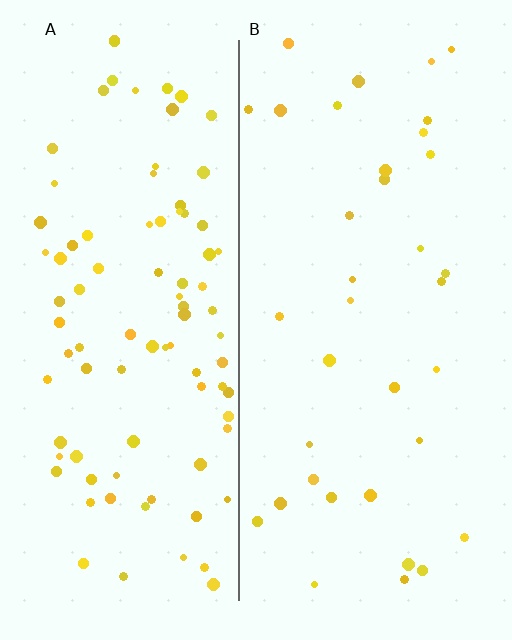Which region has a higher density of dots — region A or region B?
A (the left).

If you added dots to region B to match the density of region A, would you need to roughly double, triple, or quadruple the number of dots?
Approximately triple.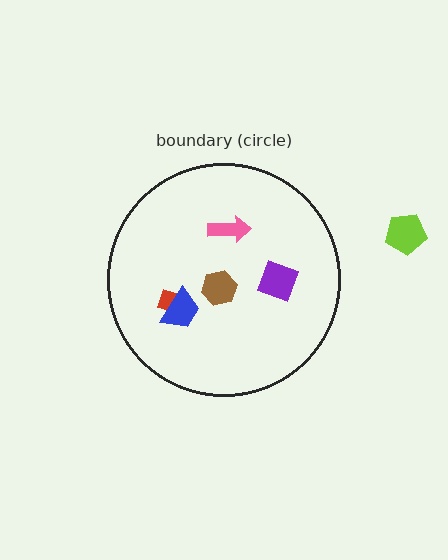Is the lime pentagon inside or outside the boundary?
Outside.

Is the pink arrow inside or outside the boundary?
Inside.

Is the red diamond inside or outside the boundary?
Inside.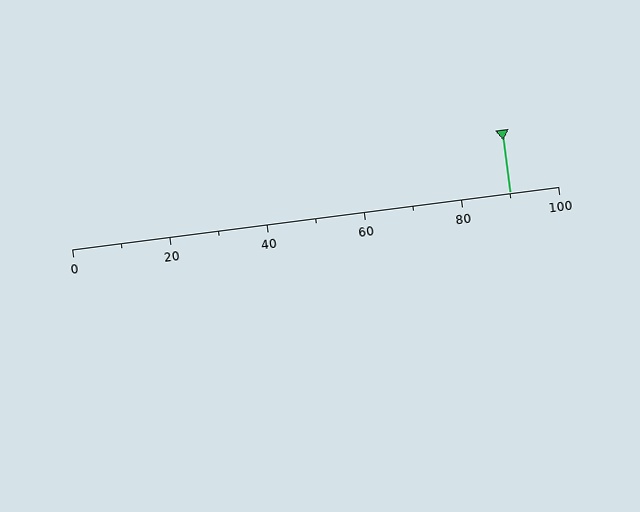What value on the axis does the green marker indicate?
The marker indicates approximately 90.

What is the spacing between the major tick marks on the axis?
The major ticks are spaced 20 apart.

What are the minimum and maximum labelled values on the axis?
The axis runs from 0 to 100.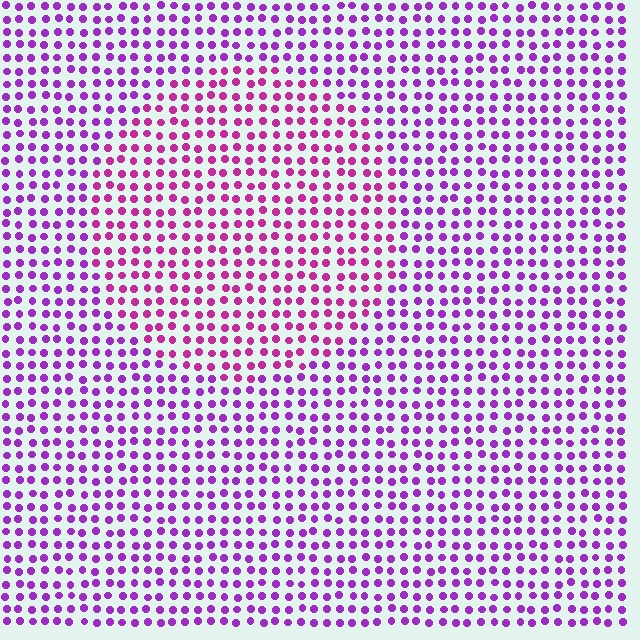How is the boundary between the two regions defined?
The boundary is defined purely by a slight shift in hue (about 30 degrees). Spacing, size, and orientation are identical on both sides.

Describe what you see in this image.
The image is filled with small purple elements in a uniform arrangement. A circle-shaped region is visible where the elements are tinted to a slightly different hue, forming a subtle color boundary.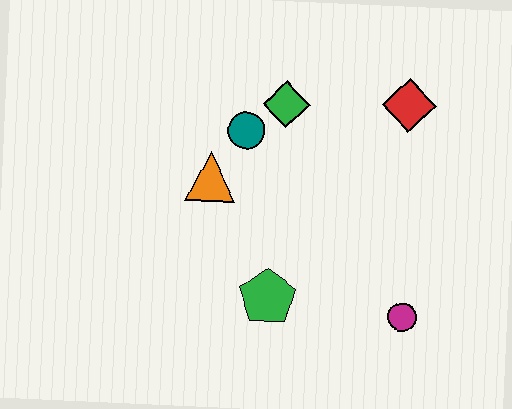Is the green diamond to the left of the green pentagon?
No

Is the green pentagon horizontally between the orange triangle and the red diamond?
Yes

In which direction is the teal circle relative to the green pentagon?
The teal circle is above the green pentagon.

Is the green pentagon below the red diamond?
Yes